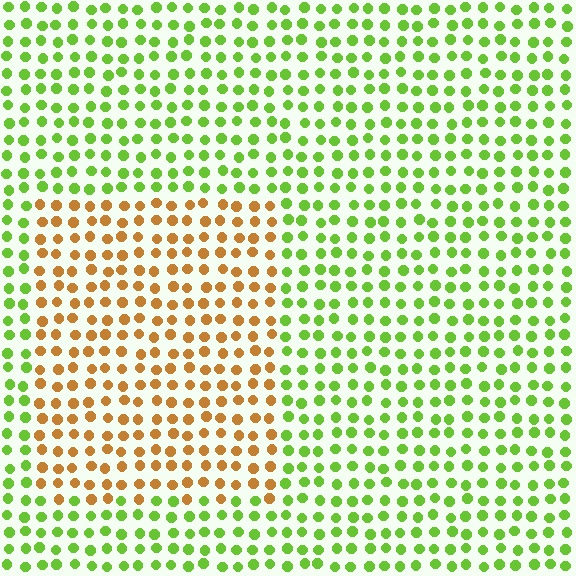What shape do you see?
I see a rectangle.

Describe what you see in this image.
The image is filled with small lime elements in a uniform arrangement. A rectangle-shaped region is visible where the elements are tinted to a slightly different hue, forming a subtle color boundary.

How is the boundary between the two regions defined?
The boundary is defined purely by a slight shift in hue (about 66 degrees). Spacing, size, and orientation are identical on both sides.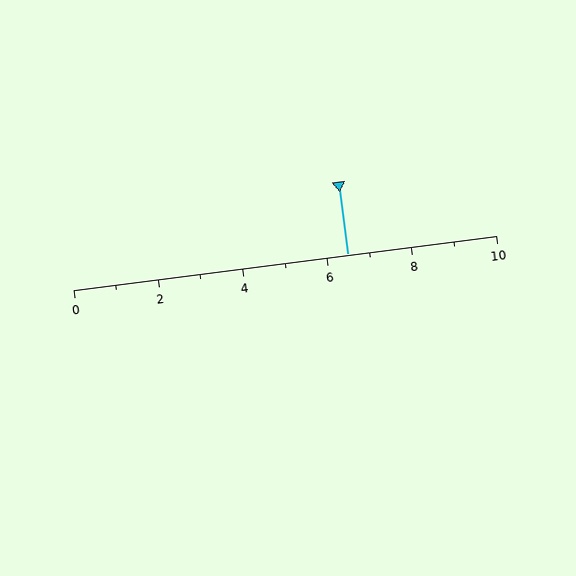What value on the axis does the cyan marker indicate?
The marker indicates approximately 6.5.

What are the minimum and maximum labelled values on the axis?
The axis runs from 0 to 10.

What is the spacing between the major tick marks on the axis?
The major ticks are spaced 2 apart.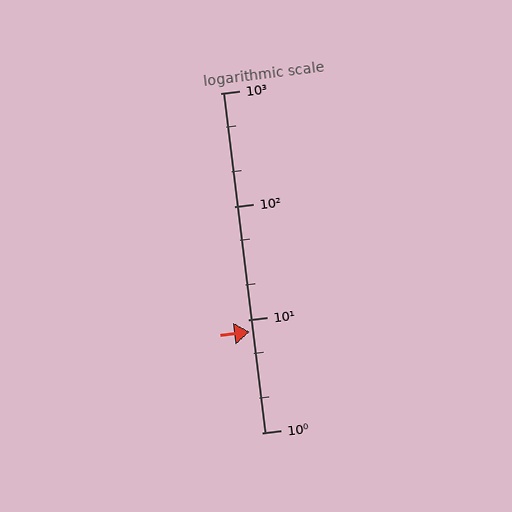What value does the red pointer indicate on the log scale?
The pointer indicates approximately 7.7.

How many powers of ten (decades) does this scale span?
The scale spans 3 decades, from 1 to 1000.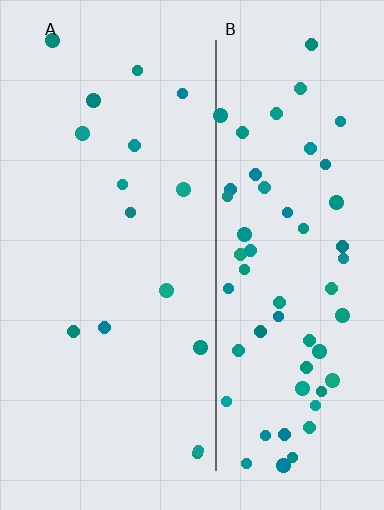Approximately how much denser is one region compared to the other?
Approximately 3.8× — region B over region A.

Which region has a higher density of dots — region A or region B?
B (the right).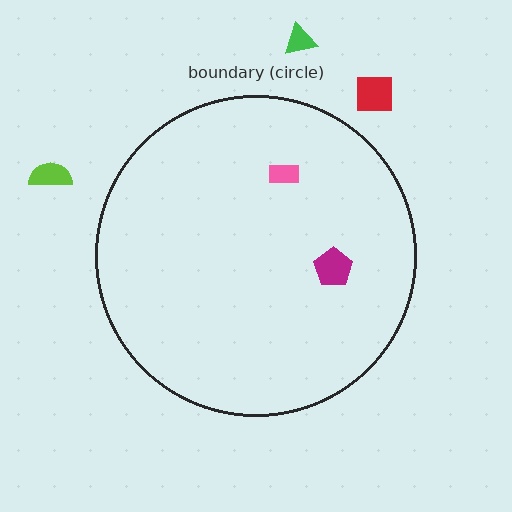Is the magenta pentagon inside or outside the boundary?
Inside.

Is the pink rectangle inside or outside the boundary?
Inside.